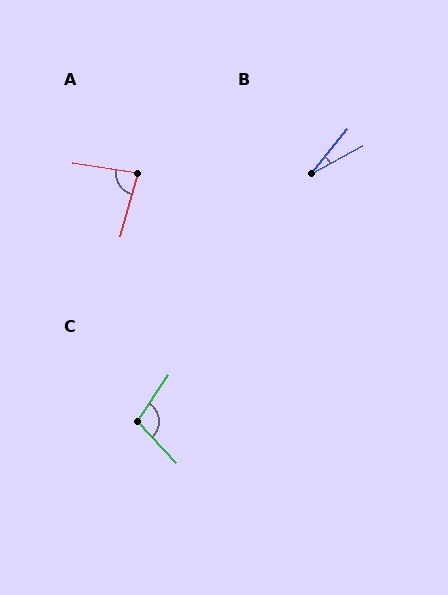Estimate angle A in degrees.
Approximately 83 degrees.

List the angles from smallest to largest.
B (22°), A (83°), C (103°).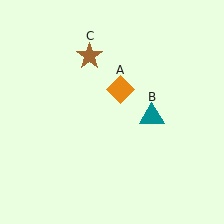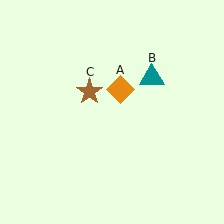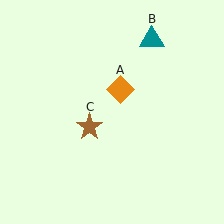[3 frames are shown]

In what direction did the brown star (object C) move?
The brown star (object C) moved down.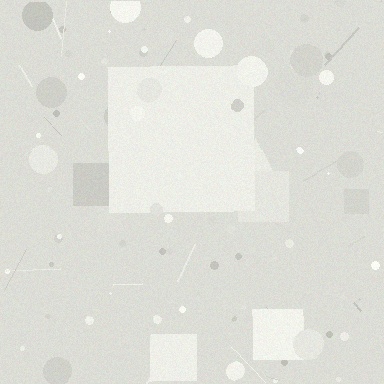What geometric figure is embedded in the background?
A square is embedded in the background.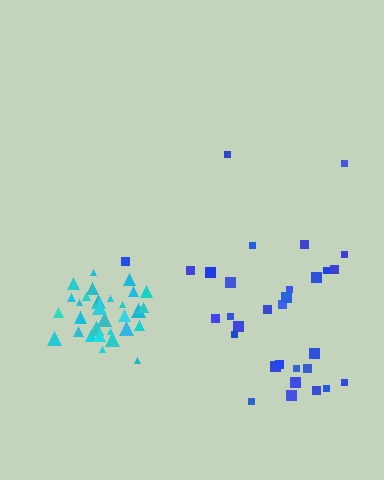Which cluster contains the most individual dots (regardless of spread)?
Cyan (33).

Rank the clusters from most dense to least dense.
cyan, blue.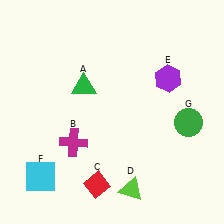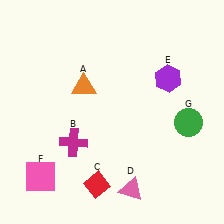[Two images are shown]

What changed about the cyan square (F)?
In Image 1, F is cyan. In Image 2, it changed to pink.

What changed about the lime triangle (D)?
In Image 1, D is lime. In Image 2, it changed to pink.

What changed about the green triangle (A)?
In Image 1, A is green. In Image 2, it changed to orange.